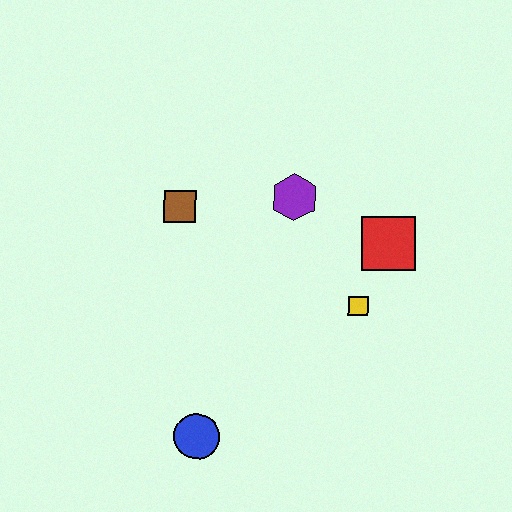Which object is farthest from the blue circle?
The red square is farthest from the blue circle.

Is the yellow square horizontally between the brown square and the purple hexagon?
No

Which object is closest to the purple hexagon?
The red square is closest to the purple hexagon.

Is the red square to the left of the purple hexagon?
No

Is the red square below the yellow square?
No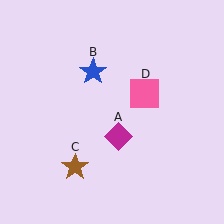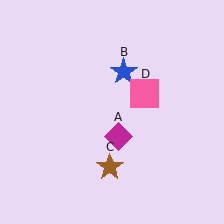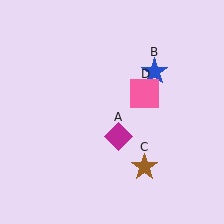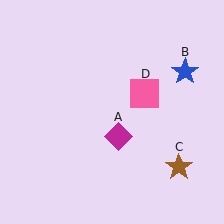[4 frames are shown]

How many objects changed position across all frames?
2 objects changed position: blue star (object B), brown star (object C).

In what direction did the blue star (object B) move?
The blue star (object B) moved right.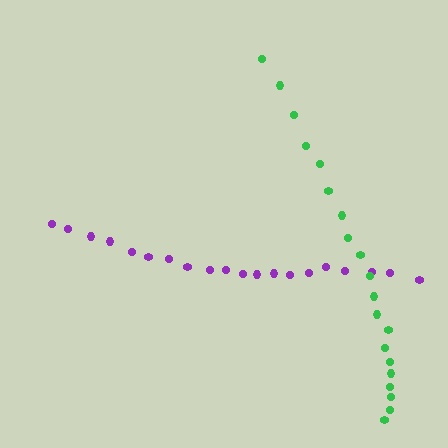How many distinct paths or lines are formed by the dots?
There are 2 distinct paths.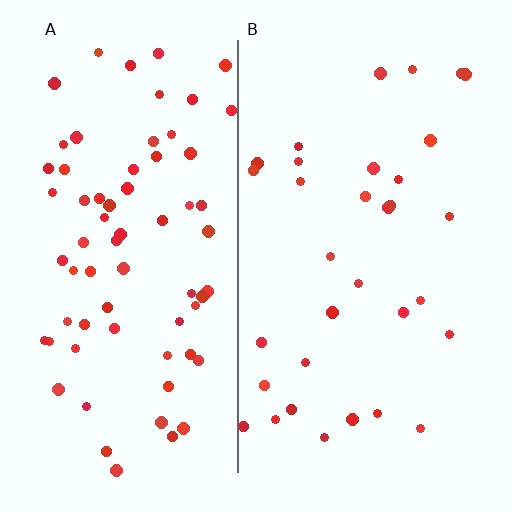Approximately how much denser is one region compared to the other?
Approximately 2.1× — region A over region B.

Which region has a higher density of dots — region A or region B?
A (the left).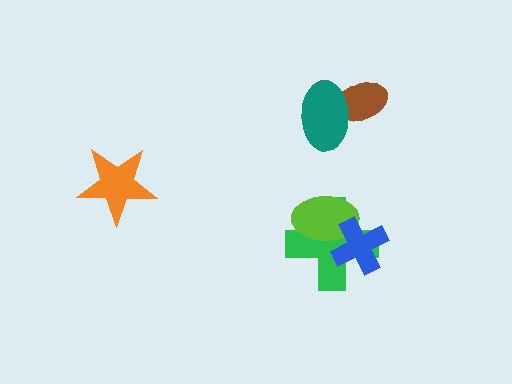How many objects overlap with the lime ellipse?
2 objects overlap with the lime ellipse.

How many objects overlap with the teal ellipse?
1 object overlaps with the teal ellipse.